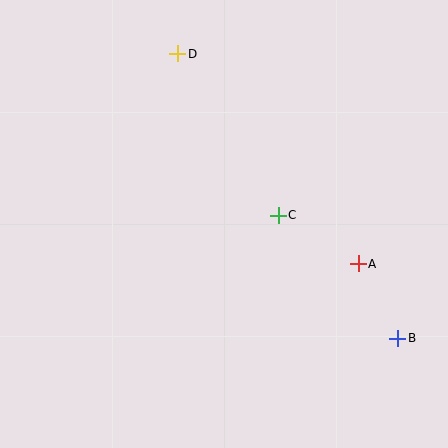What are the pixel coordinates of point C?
Point C is at (278, 215).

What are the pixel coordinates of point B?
Point B is at (398, 338).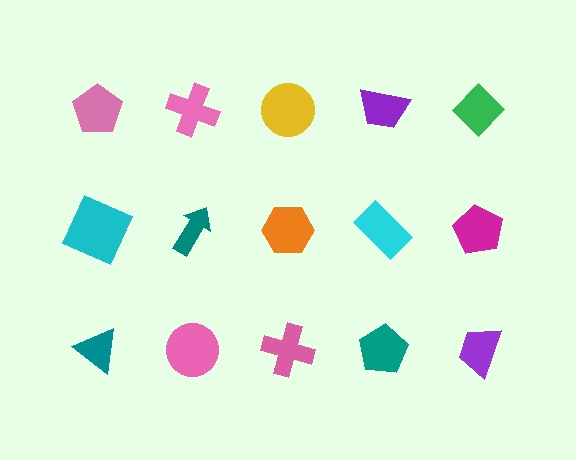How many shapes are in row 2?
5 shapes.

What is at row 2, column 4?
A cyan rectangle.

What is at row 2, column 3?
An orange hexagon.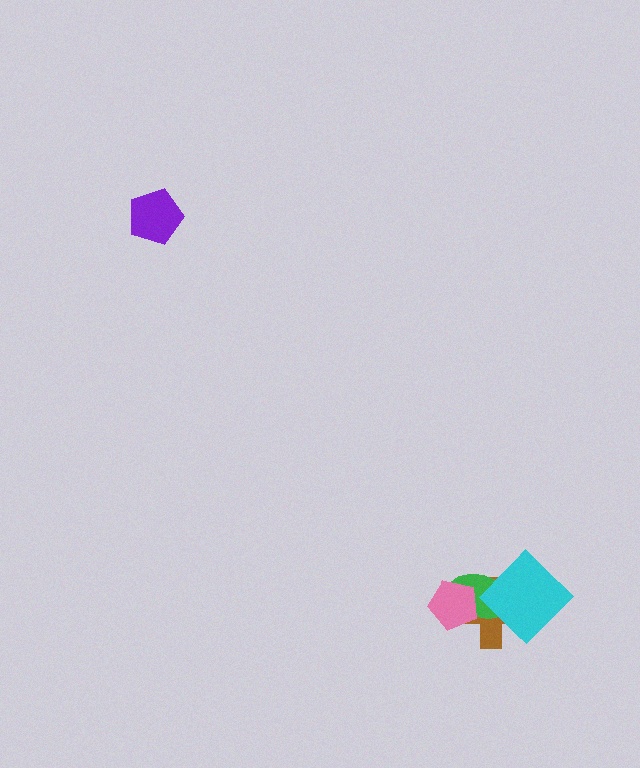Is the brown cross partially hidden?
Yes, it is partially covered by another shape.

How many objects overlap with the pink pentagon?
2 objects overlap with the pink pentagon.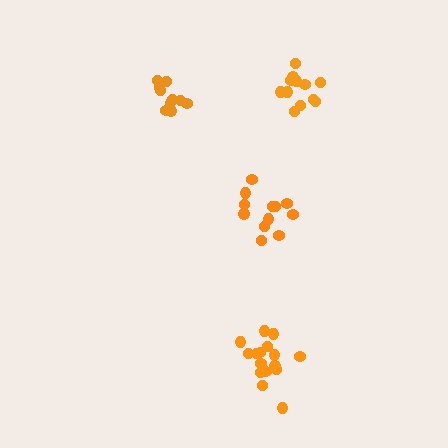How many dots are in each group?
Group 1: 12 dots, Group 2: 17 dots, Group 3: 13 dots, Group 4: 12 dots (54 total).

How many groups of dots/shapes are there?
There are 4 groups.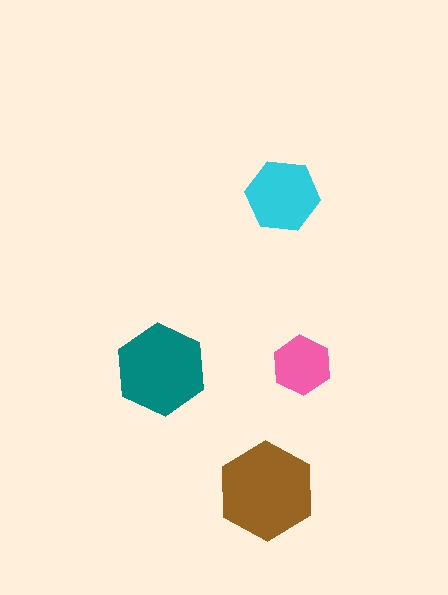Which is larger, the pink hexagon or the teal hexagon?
The teal one.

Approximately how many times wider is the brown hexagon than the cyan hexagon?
About 1.5 times wider.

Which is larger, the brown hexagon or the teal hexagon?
The brown one.